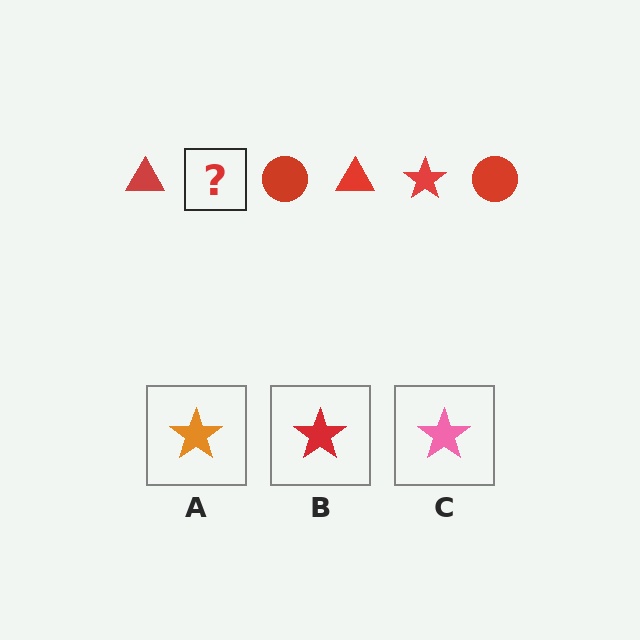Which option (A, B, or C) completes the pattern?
B.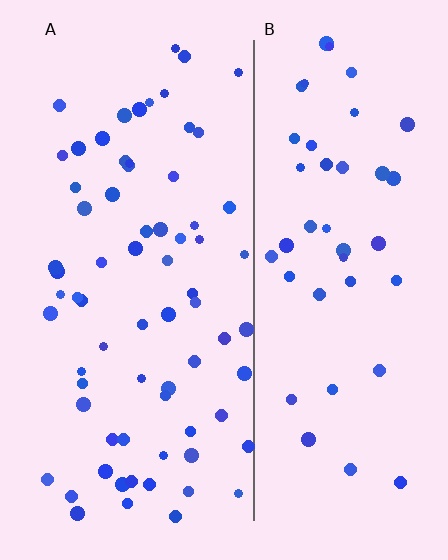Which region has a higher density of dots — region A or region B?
A (the left).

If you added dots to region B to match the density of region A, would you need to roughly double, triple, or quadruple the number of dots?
Approximately double.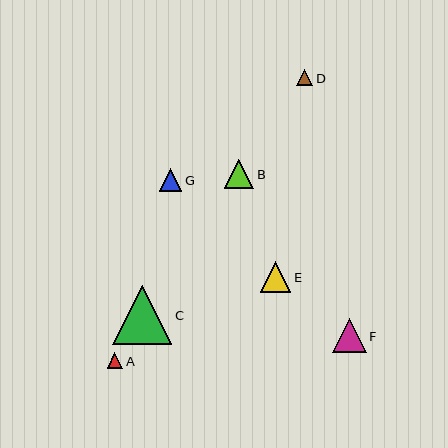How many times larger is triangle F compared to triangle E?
Triangle F is approximately 1.1 times the size of triangle E.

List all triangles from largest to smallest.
From largest to smallest: C, F, E, B, G, D, A.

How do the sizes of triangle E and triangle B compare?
Triangle E and triangle B are approximately the same size.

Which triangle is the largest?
Triangle C is the largest with a size of approximately 59 pixels.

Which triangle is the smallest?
Triangle A is the smallest with a size of approximately 16 pixels.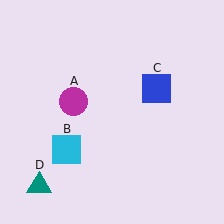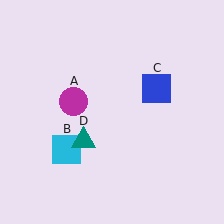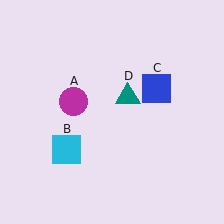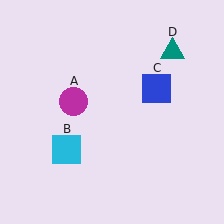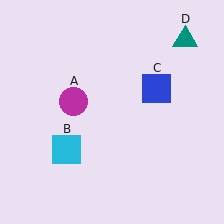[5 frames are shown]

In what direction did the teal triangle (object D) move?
The teal triangle (object D) moved up and to the right.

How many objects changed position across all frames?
1 object changed position: teal triangle (object D).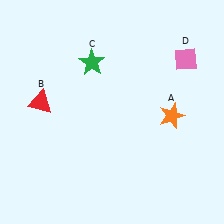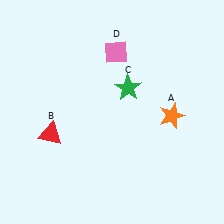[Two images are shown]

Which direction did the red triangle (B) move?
The red triangle (B) moved down.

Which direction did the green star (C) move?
The green star (C) moved right.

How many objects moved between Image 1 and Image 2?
3 objects moved between the two images.